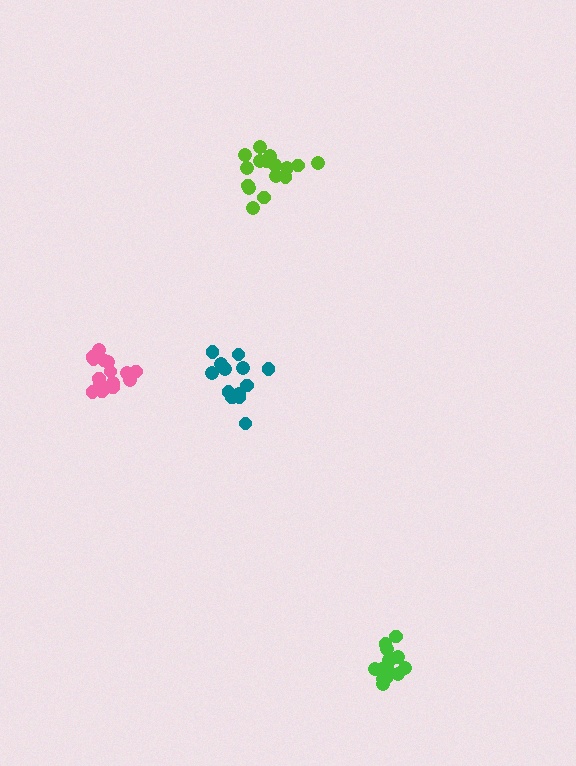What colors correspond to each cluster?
The clusters are colored: lime, green, teal, pink.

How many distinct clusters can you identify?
There are 4 distinct clusters.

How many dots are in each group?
Group 1: 16 dots, Group 2: 16 dots, Group 3: 13 dots, Group 4: 15 dots (60 total).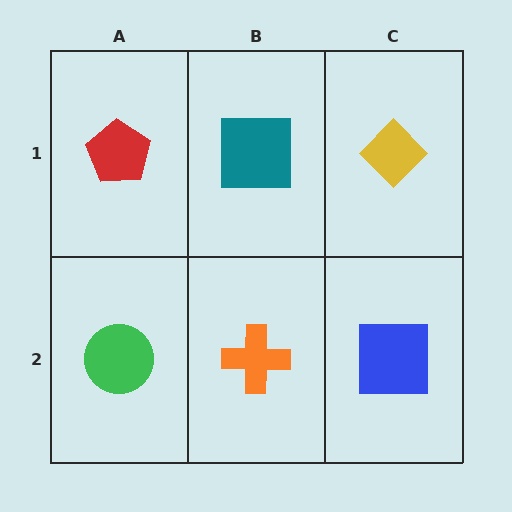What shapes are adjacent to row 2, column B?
A teal square (row 1, column B), a green circle (row 2, column A), a blue square (row 2, column C).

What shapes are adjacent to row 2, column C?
A yellow diamond (row 1, column C), an orange cross (row 2, column B).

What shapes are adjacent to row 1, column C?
A blue square (row 2, column C), a teal square (row 1, column B).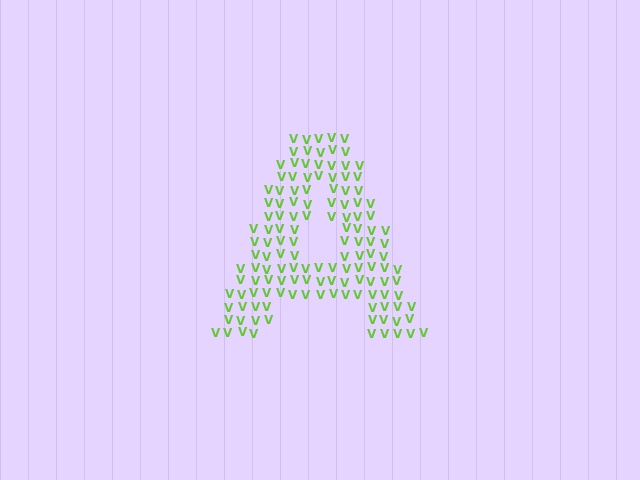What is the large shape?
The large shape is the letter A.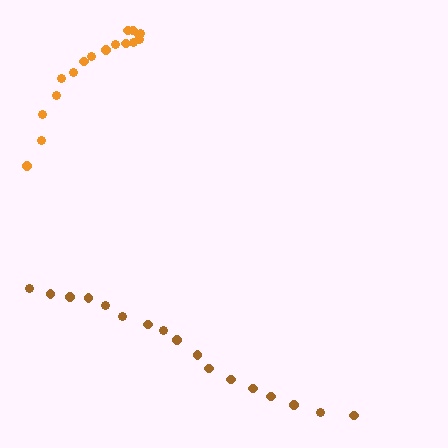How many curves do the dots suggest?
There are 2 distinct paths.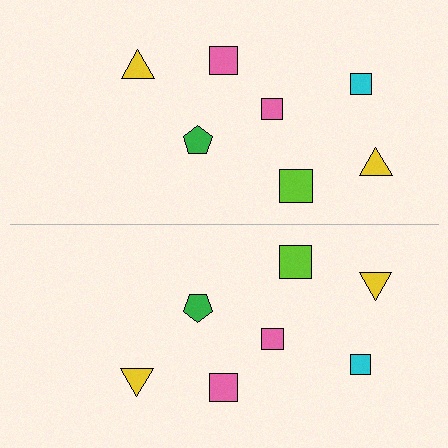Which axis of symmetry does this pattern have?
The pattern has a horizontal axis of symmetry running through the center of the image.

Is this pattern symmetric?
Yes, this pattern has bilateral (reflection) symmetry.